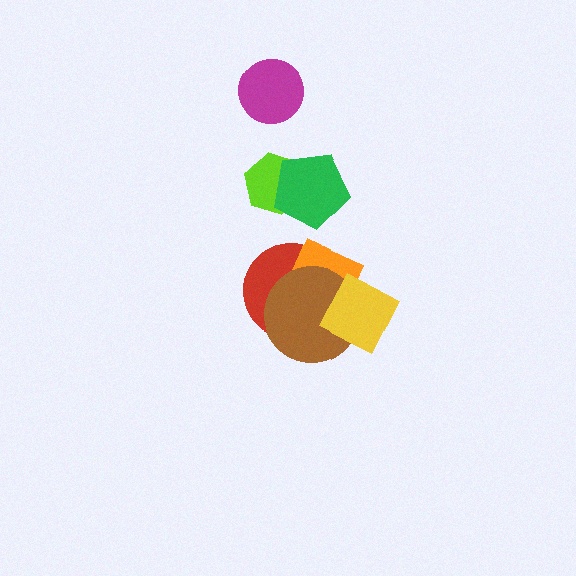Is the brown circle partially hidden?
Yes, it is partially covered by another shape.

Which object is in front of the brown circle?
The yellow diamond is in front of the brown circle.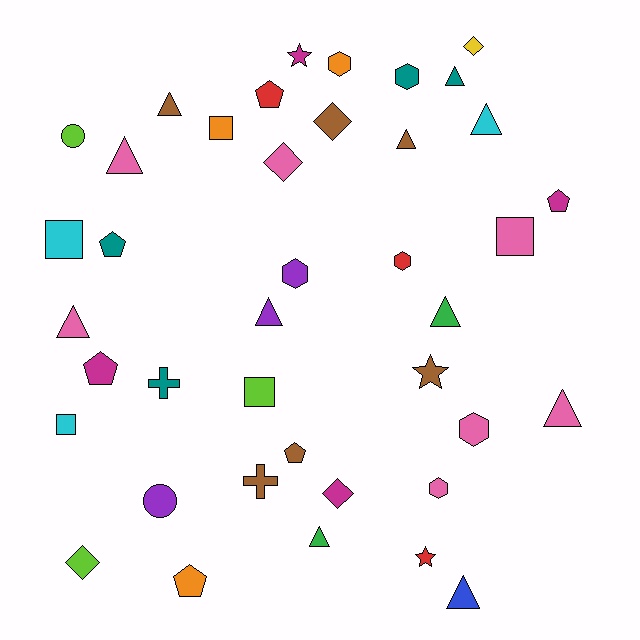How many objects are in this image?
There are 40 objects.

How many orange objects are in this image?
There are 3 orange objects.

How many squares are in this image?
There are 5 squares.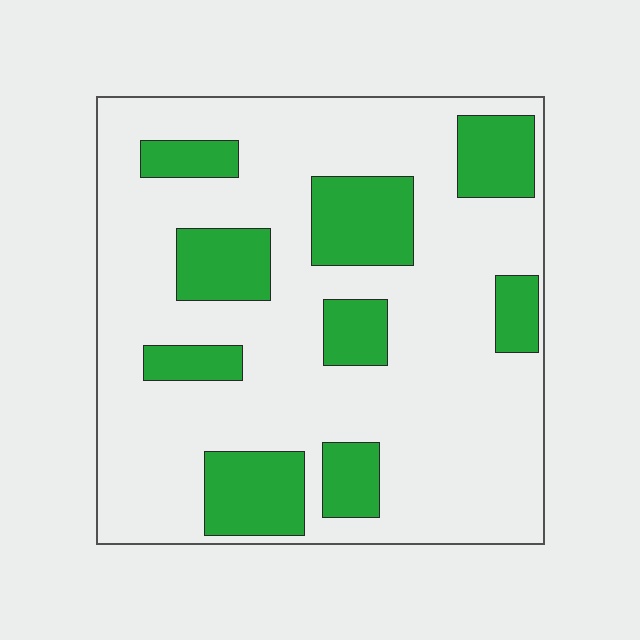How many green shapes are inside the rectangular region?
9.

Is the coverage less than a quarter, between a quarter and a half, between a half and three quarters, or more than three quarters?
Between a quarter and a half.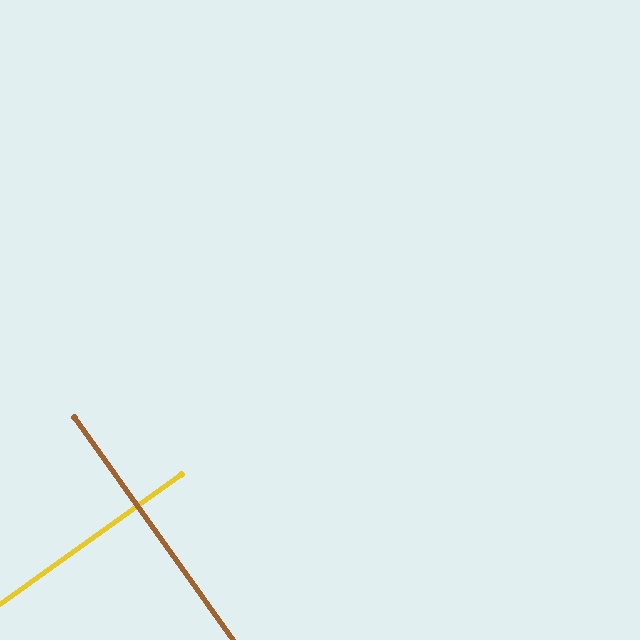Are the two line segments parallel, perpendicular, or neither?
Perpendicular — they meet at approximately 90°.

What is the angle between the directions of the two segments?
Approximately 90 degrees.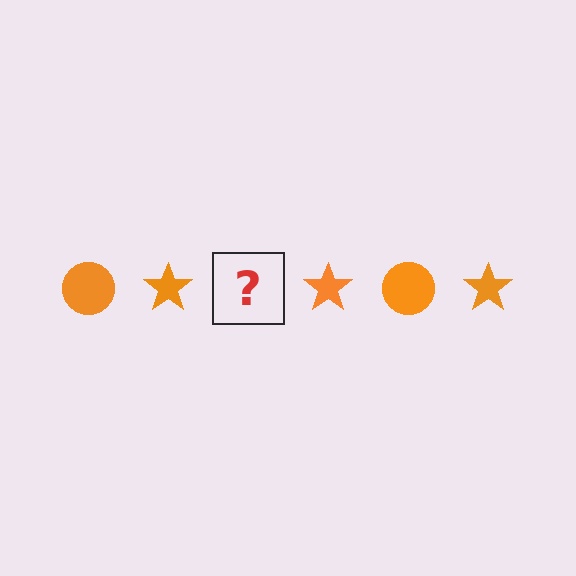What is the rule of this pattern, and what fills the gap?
The rule is that the pattern cycles through circle, star shapes in orange. The gap should be filled with an orange circle.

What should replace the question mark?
The question mark should be replaced with an orange circle.